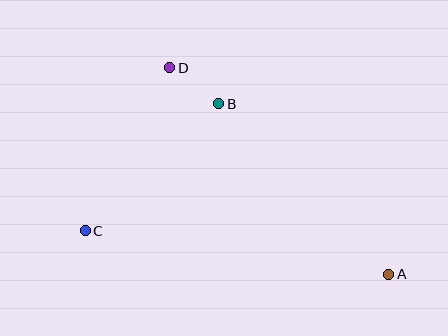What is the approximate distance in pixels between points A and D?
The distance between A and D is approximately 301 pixels.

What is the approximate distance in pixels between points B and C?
The distance between B and C is approximately 185 pixels.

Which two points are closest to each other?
Points B and D are closest to each other.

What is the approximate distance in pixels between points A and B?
The distance between A and B is approximately 241 pixels.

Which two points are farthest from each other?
Points A and C are farthest from each other.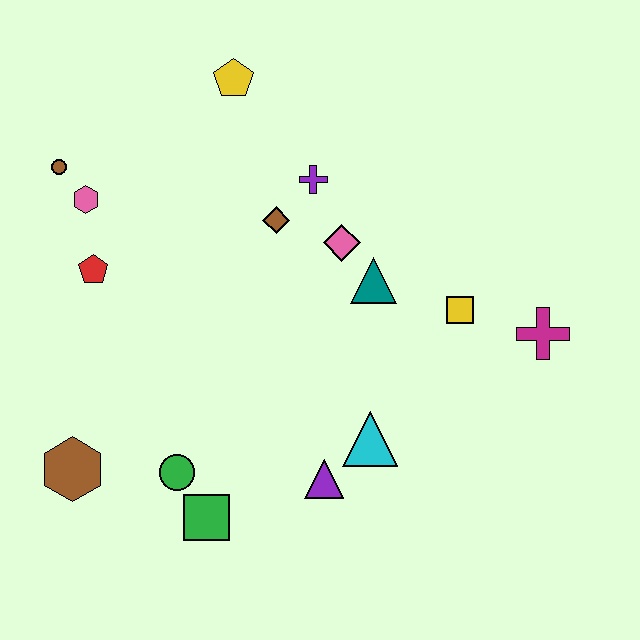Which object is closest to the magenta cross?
The yellow square is closest to the magenta cross.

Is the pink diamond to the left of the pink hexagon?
No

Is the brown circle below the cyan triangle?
No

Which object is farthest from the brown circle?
The magenta cross is farthest from the brown circle.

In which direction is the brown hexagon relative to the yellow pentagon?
The brown hexagon is below the yellow pentagon.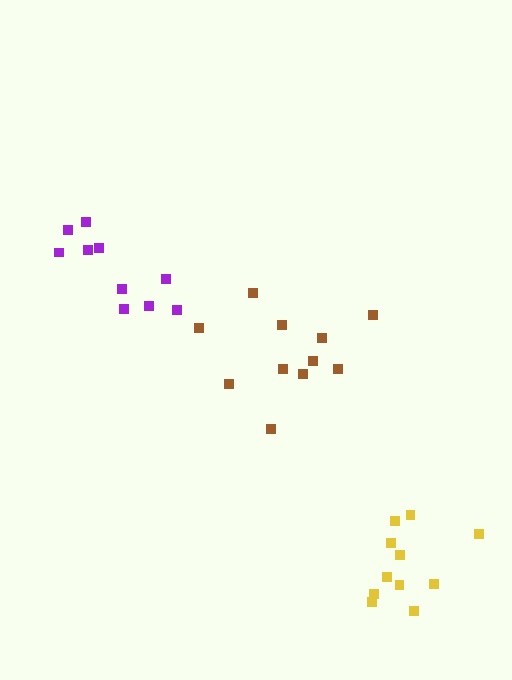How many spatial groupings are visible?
There are 3 spatial groupings.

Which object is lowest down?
The yellow cluster is bottommost.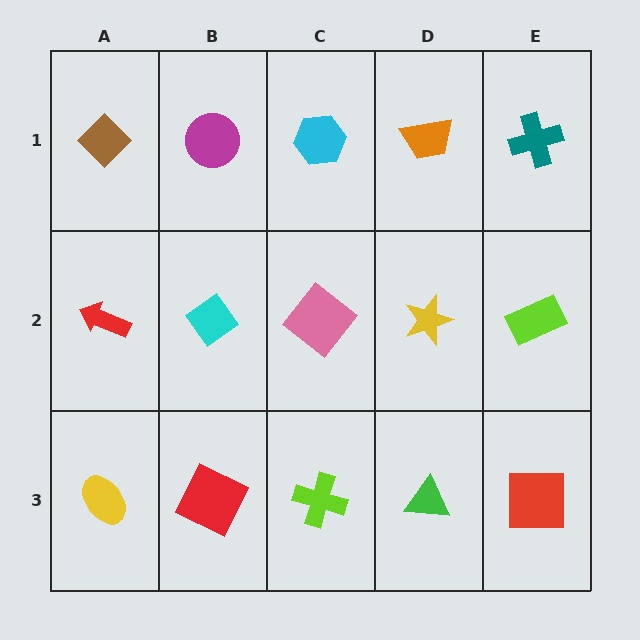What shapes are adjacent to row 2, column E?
A teal cross (row 1, column E), a red square (row 3, column E), a yellow star (row 2, column D).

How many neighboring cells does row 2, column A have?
3.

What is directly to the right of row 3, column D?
A red square.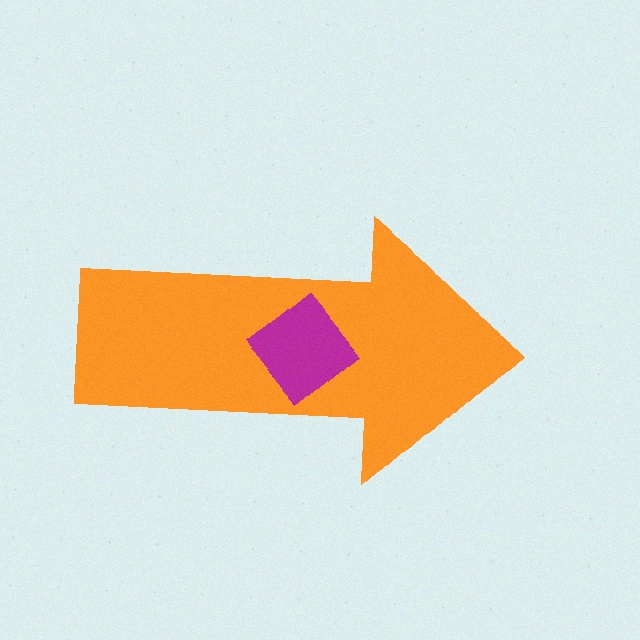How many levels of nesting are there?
2.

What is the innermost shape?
The magenta diamond.